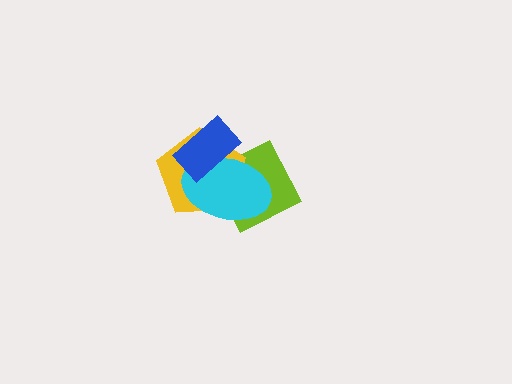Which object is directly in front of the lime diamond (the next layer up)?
The yellow pentagon is directly in front of the lime diamond.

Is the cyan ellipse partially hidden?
Yes, it is partially covered by another shape.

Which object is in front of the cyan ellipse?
The blue rectangle is in front of the cyan ellipse.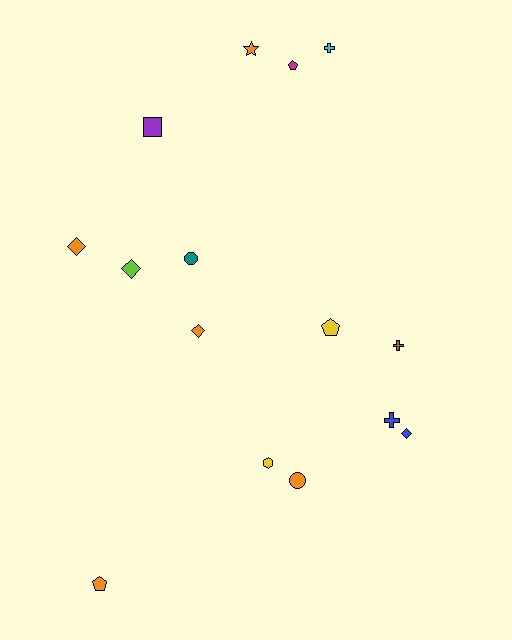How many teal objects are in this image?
There is 1 teal object.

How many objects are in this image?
There are 15 objects.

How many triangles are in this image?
There are no triangles.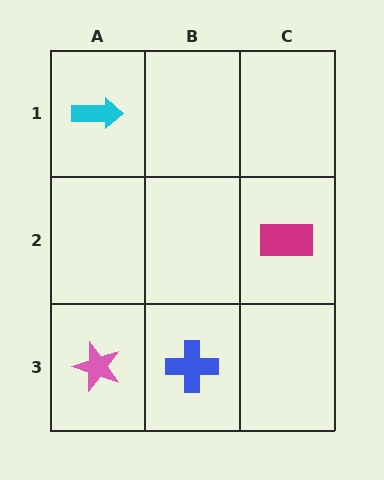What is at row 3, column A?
A pink star.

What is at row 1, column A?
A cyan arrow.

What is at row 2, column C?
A magenta rectangle.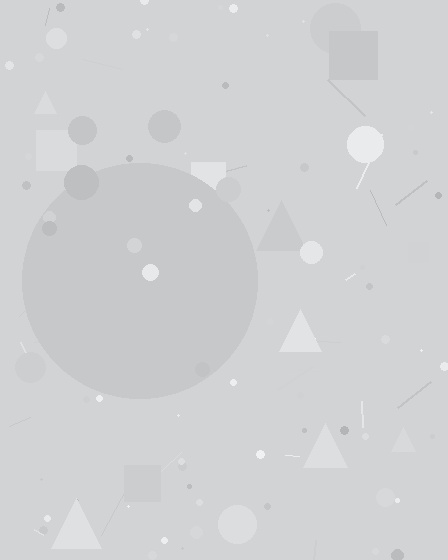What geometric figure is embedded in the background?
A circle is embedded in the background.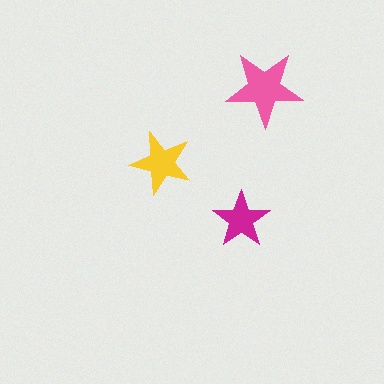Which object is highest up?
The pink star is topmost.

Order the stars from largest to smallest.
the pink one, the yellow one, the magenta one.